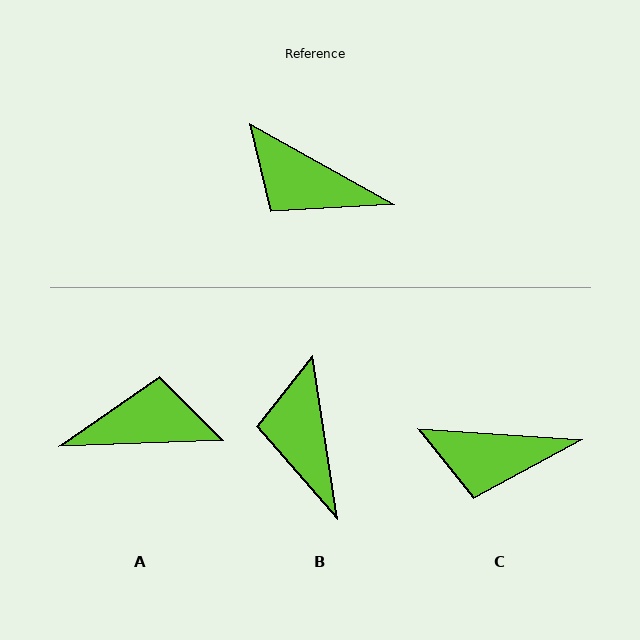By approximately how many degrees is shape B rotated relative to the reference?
Approximately 52 degrees clockwise.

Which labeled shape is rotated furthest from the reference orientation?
A, about 149 degrees away.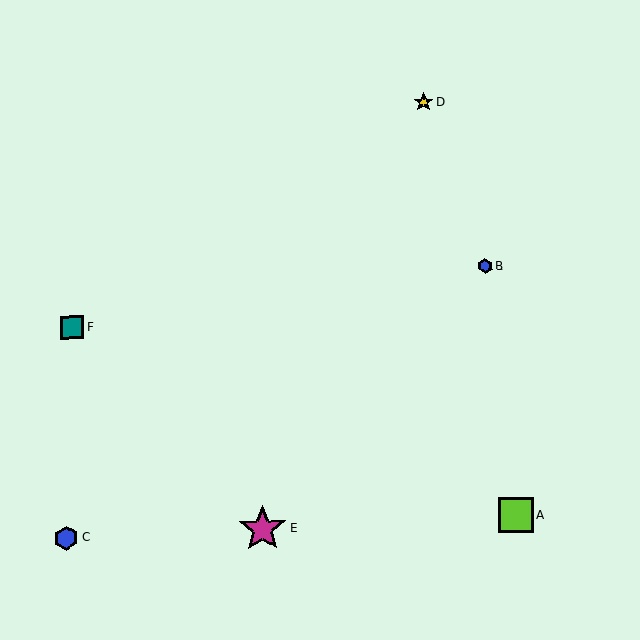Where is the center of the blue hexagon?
The center of the blue hexagon is at (485, 266).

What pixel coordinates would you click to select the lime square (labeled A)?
Click at (516, 515) to select the lime square A.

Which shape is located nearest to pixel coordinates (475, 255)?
The blue hexagon (labeled B) at (485, 266) is nearest to that location.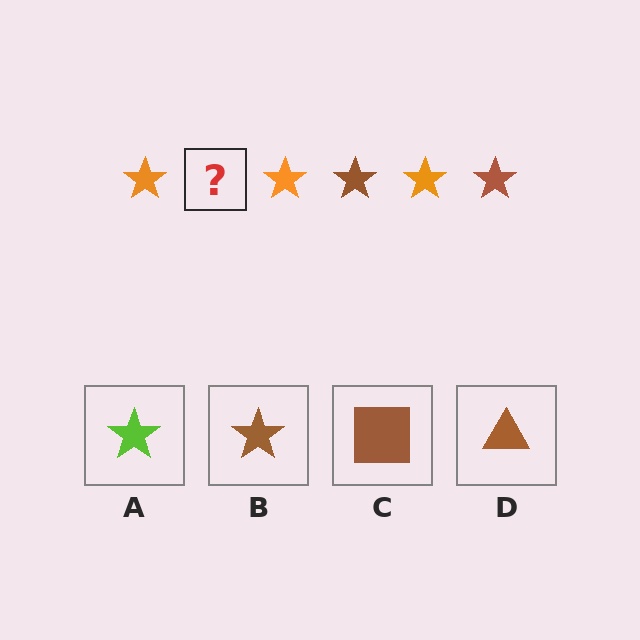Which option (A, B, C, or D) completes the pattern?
B.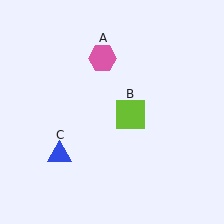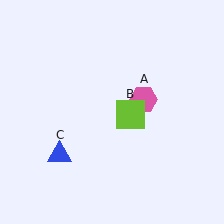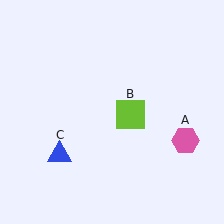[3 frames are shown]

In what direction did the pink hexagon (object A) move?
The pink hexagon (object A) moved down and to the right.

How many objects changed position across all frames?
1 object changed position: pink hexagon (object A).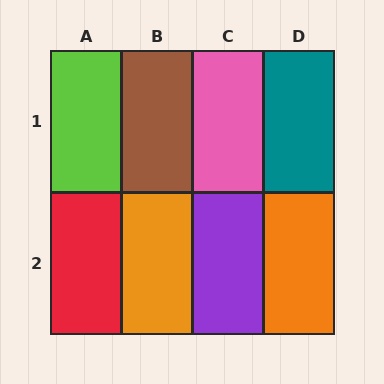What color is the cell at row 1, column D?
Teal.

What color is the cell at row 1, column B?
Brown.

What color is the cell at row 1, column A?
Lime.